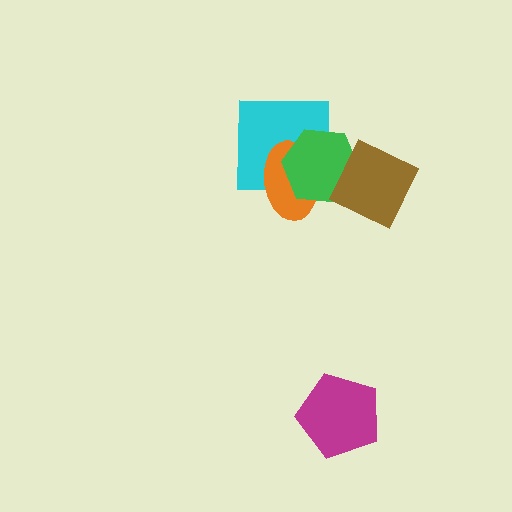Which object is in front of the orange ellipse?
The green hexagon is in front of the orange ellipse.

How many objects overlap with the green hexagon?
3 objects overlap with the green hexagon.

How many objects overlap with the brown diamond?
1 object overlaps with the brown diamond.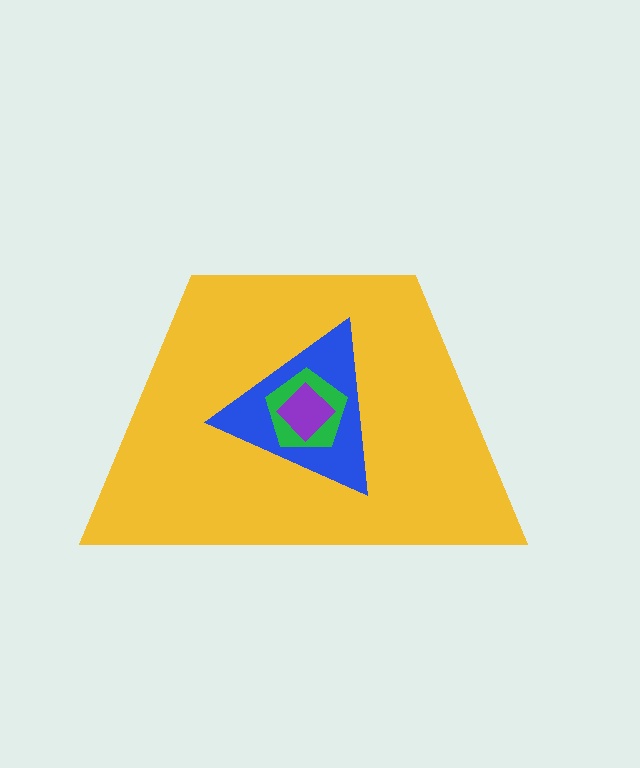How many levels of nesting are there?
4.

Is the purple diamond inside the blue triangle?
Yes.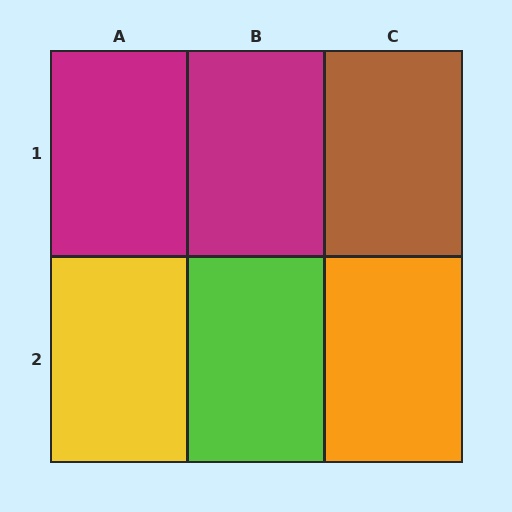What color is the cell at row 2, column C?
Orange.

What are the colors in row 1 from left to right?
Magenta, magenta, brown.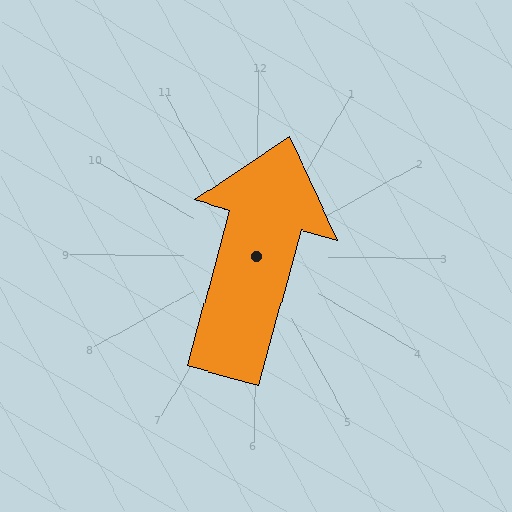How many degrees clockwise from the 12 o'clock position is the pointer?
Approximately 15 degrees.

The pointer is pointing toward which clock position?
Roughly 12 o'clock.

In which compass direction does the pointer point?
North.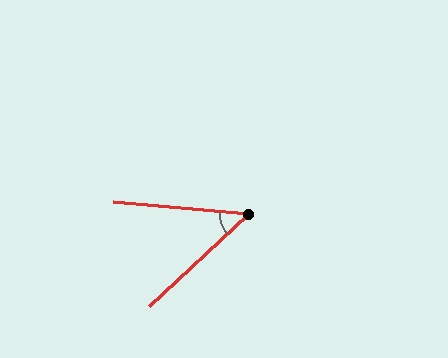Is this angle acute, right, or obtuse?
It is acute.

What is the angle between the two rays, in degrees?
Approximately 48 degrees.